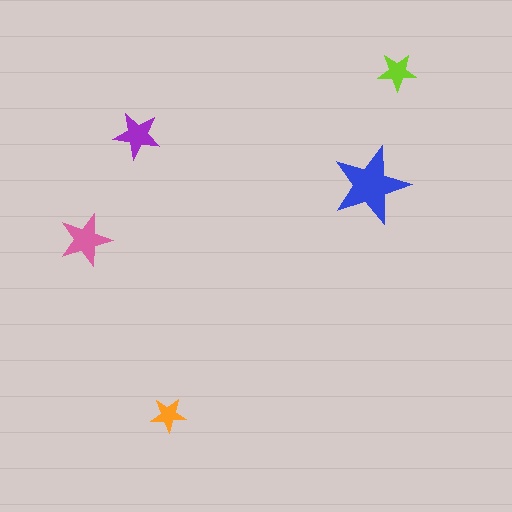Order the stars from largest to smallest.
the blue one, the pink one, the purple one, the lime one, the orange one.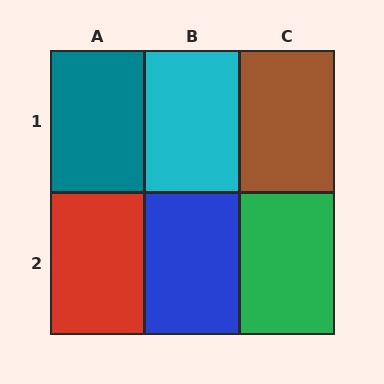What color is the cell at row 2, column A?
Red.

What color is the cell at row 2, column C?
Green.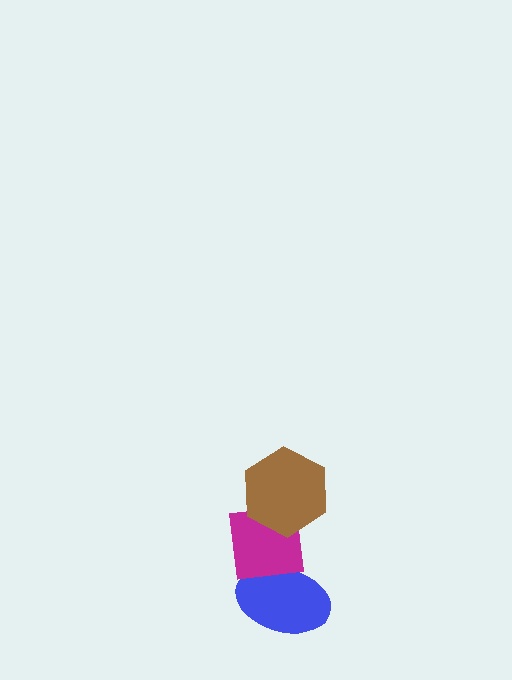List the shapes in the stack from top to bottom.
From top to bottom: the brown hexagon, the magenta square, the blue ellipse.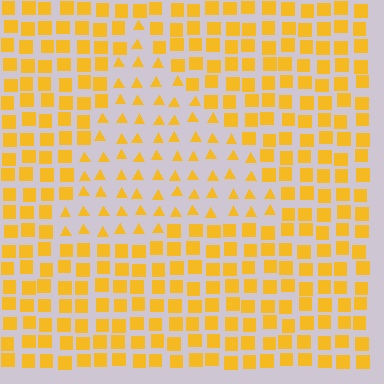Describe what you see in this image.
The image is filled with small yellow elements arranged in a uniform grid. A triangle-shaped region contains triangles, while the surrounding area contains squares. The boundary is defined purely by the change in element shape.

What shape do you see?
I see a triangle.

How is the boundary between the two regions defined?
The boundary is defined by a change in element shape: triangles inside vs. squares outside. All elements share the same color and spacing.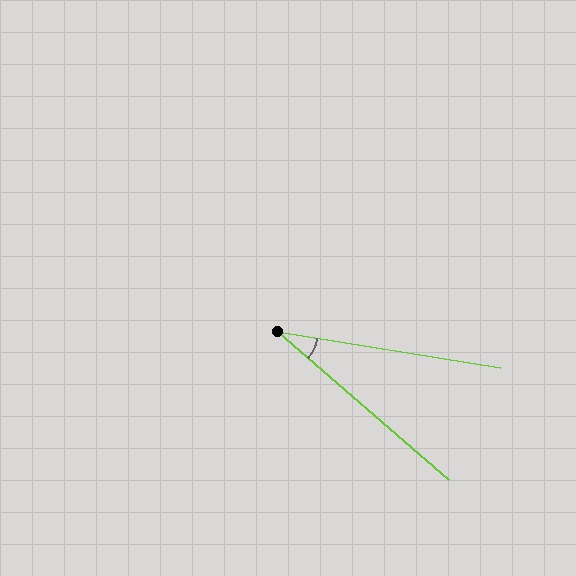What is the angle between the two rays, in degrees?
Approximately 32 degrees.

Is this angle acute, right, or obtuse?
It is acute.